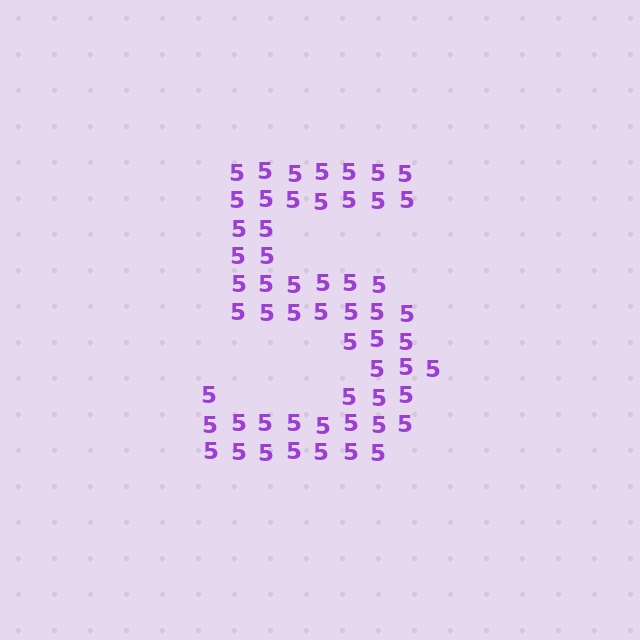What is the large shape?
The large shape is the digit 5.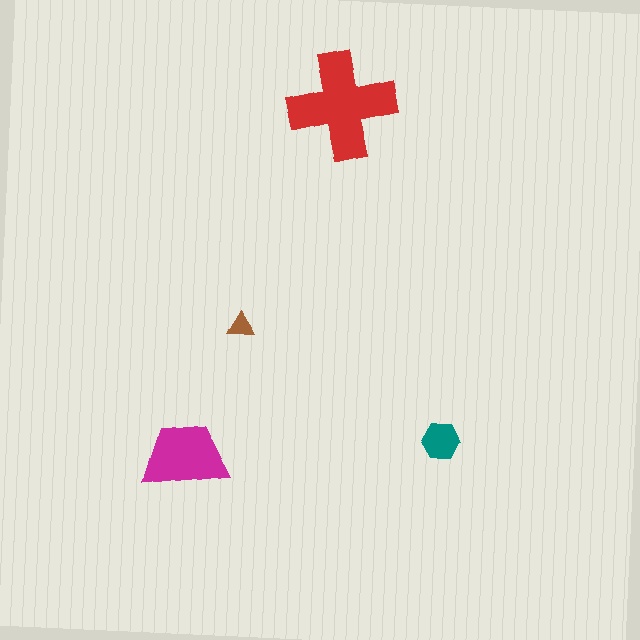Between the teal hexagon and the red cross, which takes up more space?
The red cross.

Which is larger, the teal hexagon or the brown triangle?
The teal hexagon.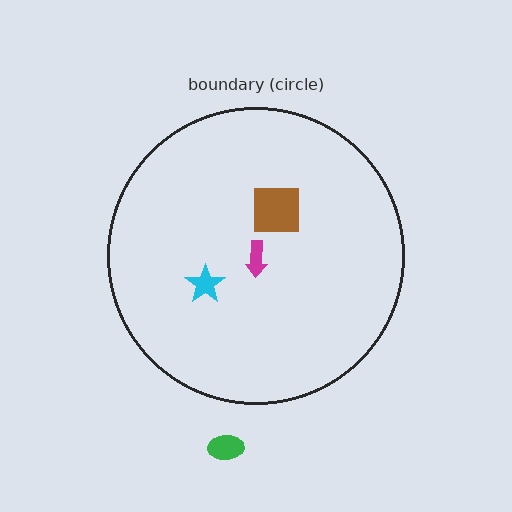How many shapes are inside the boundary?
3 inside, 1 outside.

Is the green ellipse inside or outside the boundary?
Outside.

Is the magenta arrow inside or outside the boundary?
Inside.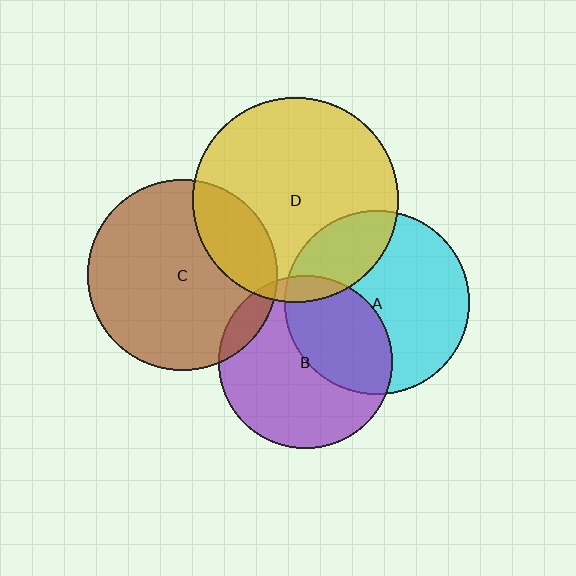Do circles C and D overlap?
Yes.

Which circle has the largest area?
Circle D (yellow).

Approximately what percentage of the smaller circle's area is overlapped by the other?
Approximately 20%.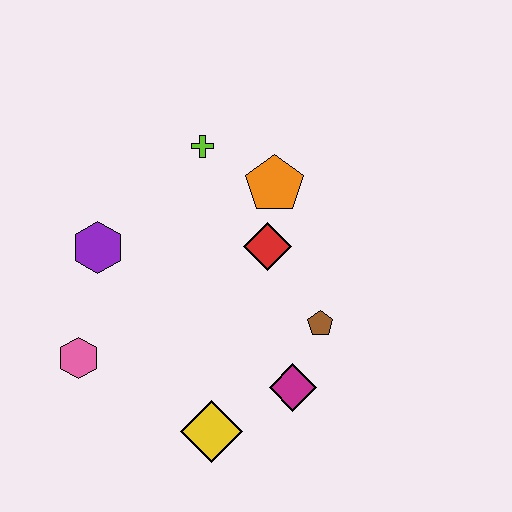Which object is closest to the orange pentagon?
The red diamond is closest to the orange pentagon.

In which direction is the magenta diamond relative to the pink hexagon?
The magenta diamond is to the right of the pink hexagon.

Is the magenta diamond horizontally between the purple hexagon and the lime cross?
No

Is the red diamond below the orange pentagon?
Yes